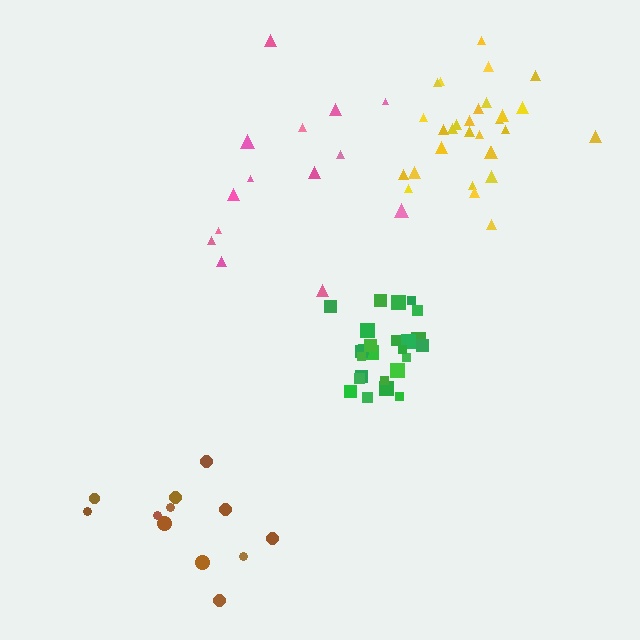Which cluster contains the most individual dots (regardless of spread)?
Yellow (30).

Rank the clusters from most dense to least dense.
green, yellow, brown, pink.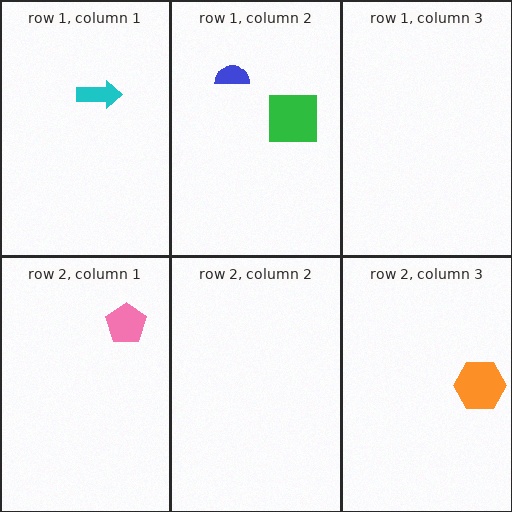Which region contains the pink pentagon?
The row 2, column 1 region.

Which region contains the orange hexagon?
The row 2, column 3 region.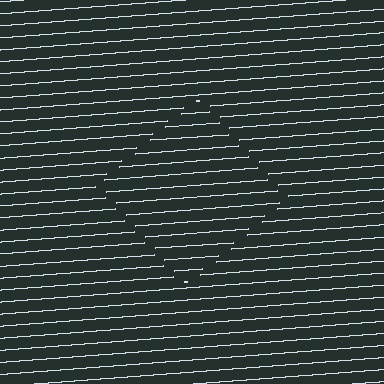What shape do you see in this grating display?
An illusory square. The interior of the shape contains the same grating, shifted by half a period — the contour is defined by the phase discontinuity where line-ends from the inner and outer gratings abut.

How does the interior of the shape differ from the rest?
The interior of the shape contains the same grating, shifted by half a period — the contour is defined by the phase discontinuity where line-ends from the inner and outer gratings abut.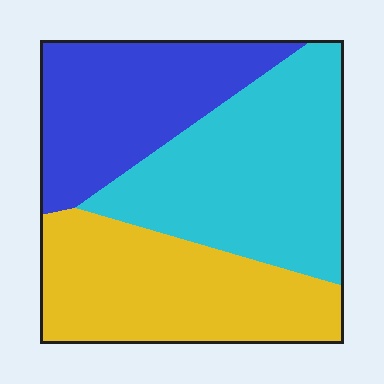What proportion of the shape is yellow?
Yellow takes up about one third (1/3) of the shape.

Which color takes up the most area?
Cyan, at roughly 40%.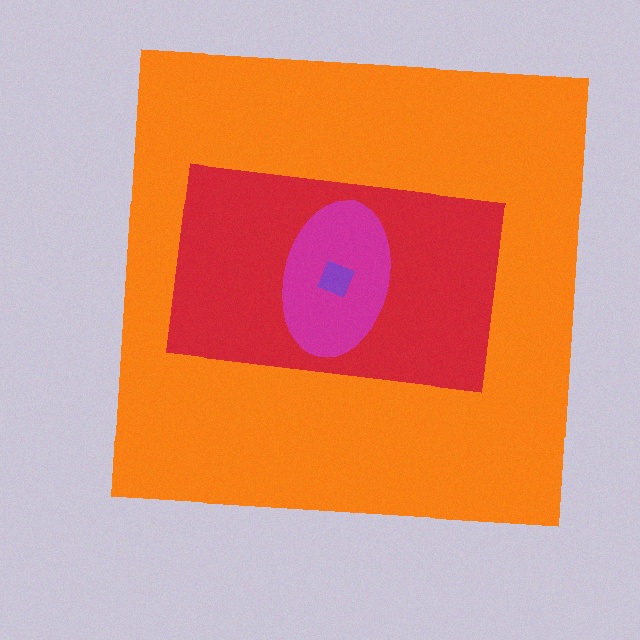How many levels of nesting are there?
4.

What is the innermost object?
The purple diamond.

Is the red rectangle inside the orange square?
Yes.